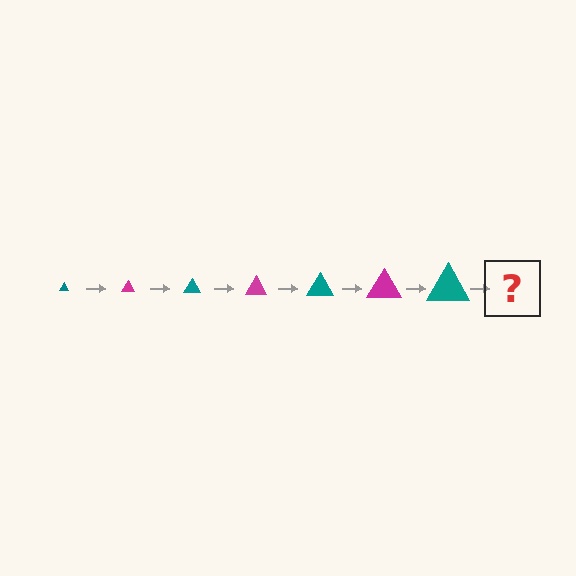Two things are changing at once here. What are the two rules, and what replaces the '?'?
The two rules are that the triangle grows larger each step and the color cycles through teal and magenta. The '?' should be a magenta triangle, larger than the previous one.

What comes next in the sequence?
The next element should be a magenta triangle, larger than the previous one.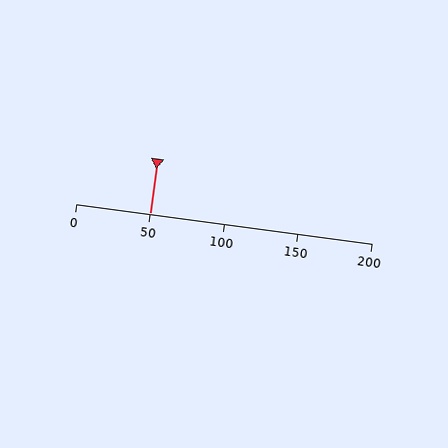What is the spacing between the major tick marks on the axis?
The major ticks are spaced 50 apart.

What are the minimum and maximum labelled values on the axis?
The axis runs from 0 to 200.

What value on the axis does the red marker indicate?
The marker indicates approximately 50.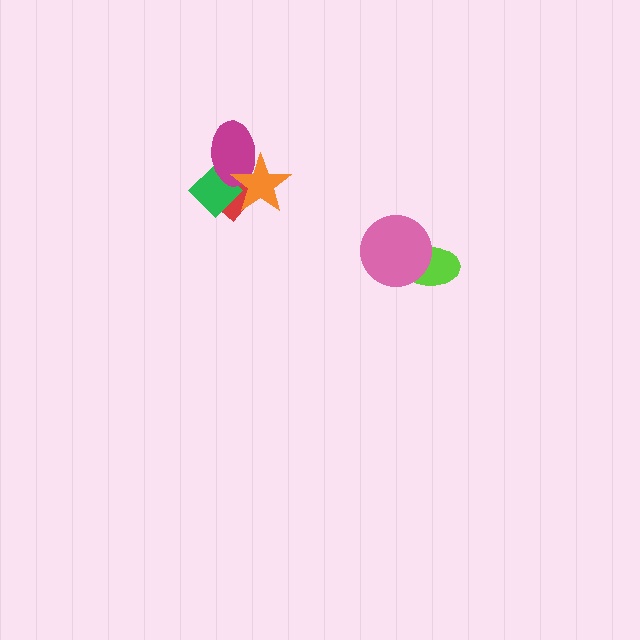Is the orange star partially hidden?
No, no other shape covers it.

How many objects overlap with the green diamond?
3 objects overlap with the green diamond.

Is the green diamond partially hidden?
Yes, it is partially covered by another shape.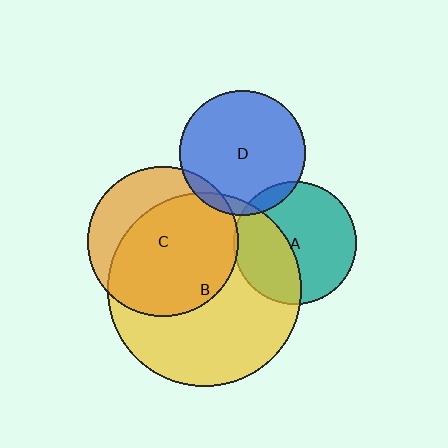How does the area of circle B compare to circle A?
Approximately 2.5 times.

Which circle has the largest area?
Circle B (yellow).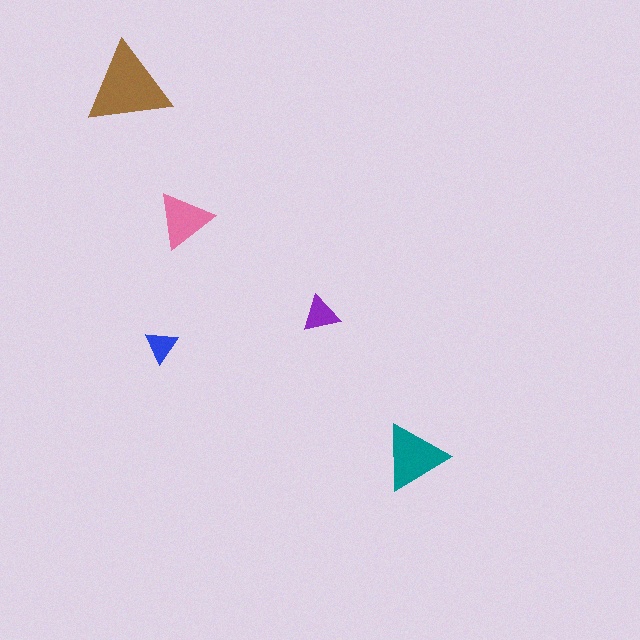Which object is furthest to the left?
The brown triangle is leftmost.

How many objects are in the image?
There are 5 objects in the image.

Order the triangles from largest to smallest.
the brown one, the teal one, the pink one, the purple one, the blue one.